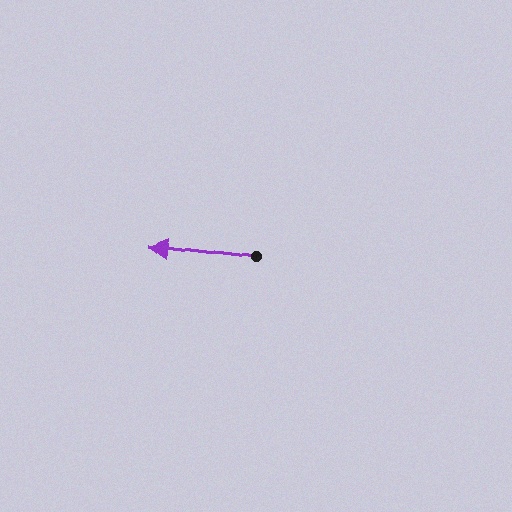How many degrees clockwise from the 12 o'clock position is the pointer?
Approximately 277 degrees.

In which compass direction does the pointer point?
West.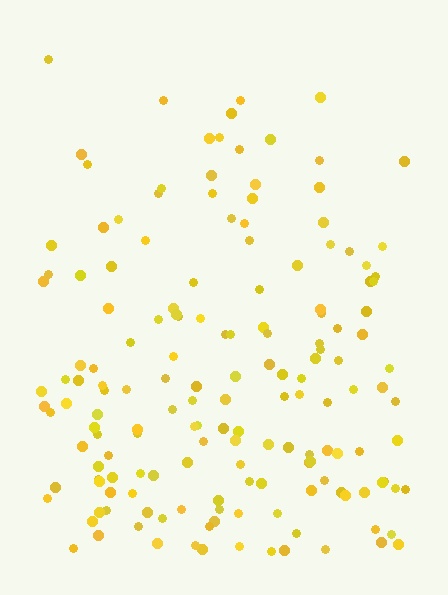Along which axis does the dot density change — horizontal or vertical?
Vertical.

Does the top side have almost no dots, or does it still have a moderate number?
Still a moderate number, just noticeably fewer than the bottom.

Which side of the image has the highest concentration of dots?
The bottom.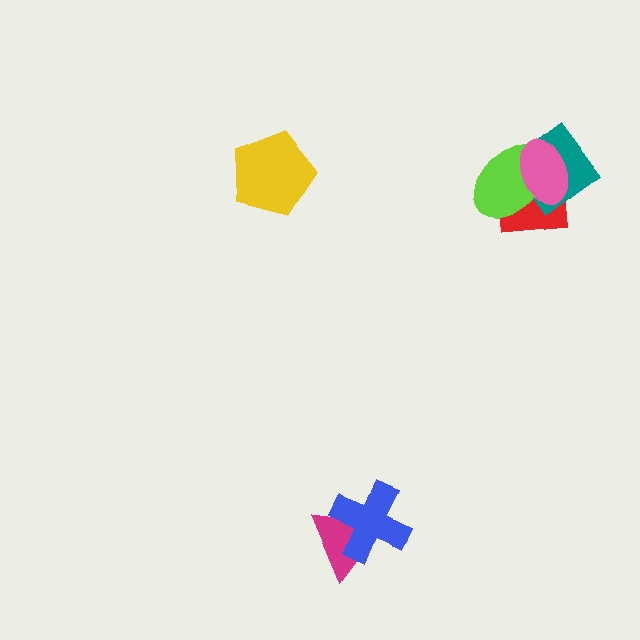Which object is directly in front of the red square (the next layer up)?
The teal diamond is directly in front of the red square.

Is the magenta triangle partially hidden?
Yes, it is partially covered by another shape.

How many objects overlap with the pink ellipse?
3 objects overlap with the pink ellipse.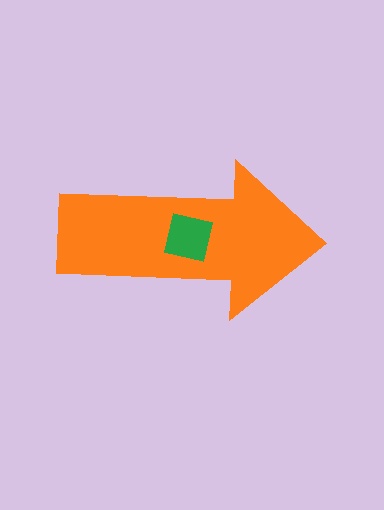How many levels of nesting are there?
2.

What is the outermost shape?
The orange arrow.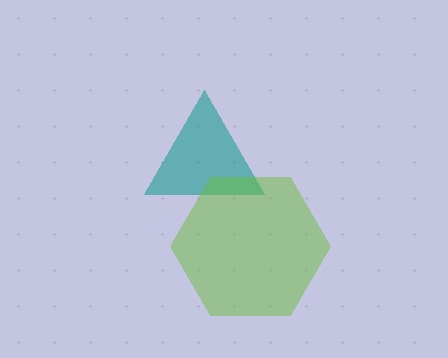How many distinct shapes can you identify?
There are 2 distinct shapes: a teal triangle, a lime hexagon.